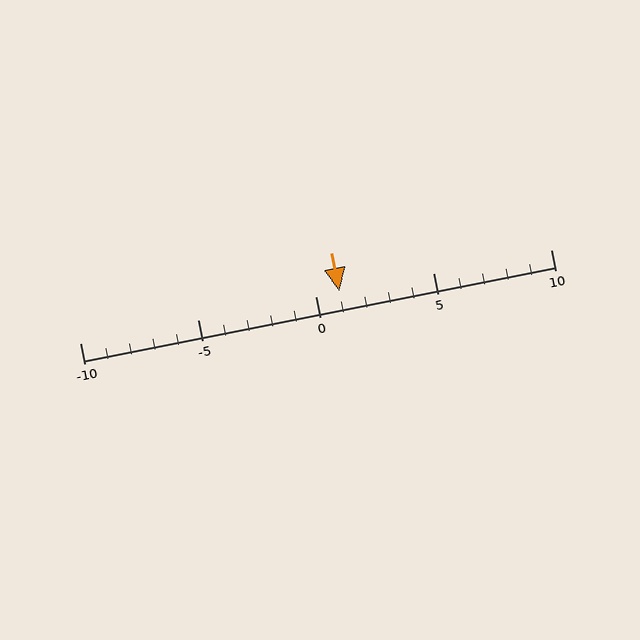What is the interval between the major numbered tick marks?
The major tick marks are spaced 5 units apart.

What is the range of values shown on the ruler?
The ruler shows values from -10 to 10.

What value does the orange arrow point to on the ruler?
The orange arrow points to approximately 1.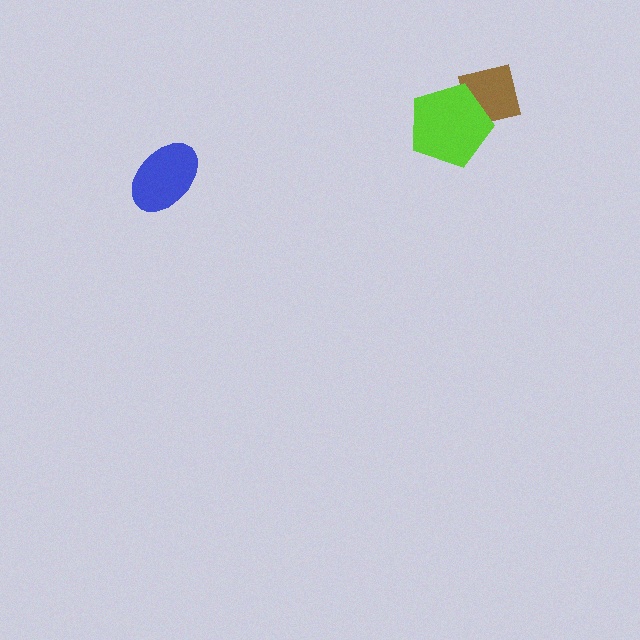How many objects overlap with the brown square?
1 object overlaps with the brown square.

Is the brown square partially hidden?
Yes, it is partially covered by another shape.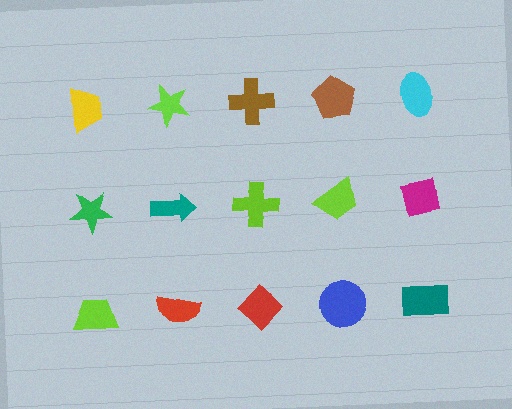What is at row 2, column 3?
A lime cross.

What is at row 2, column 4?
A lime trapezoid.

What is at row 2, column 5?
A magenta square.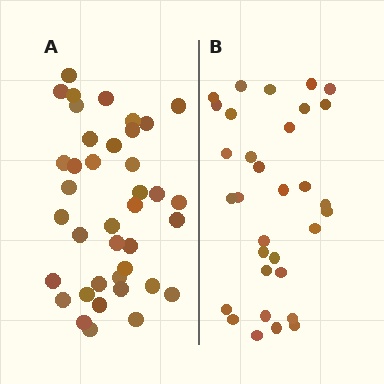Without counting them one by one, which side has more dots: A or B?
Region A (the left region) has more dots.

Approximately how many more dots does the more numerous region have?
Region A has roughly 8 or so more dots than region B.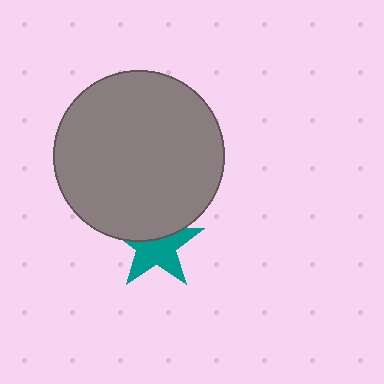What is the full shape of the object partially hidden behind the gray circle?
The partially hidden object is a teal star.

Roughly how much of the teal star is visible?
About half of it is visible (roughly 61%).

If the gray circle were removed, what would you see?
You would see the complete teal star.